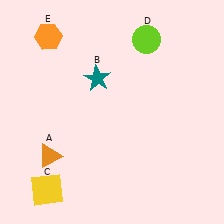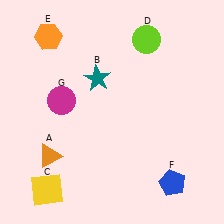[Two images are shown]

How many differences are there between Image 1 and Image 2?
There are 2 differences between the two images.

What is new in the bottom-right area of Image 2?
A blue pentagon (F) was added in the bottom-right area of Image 2.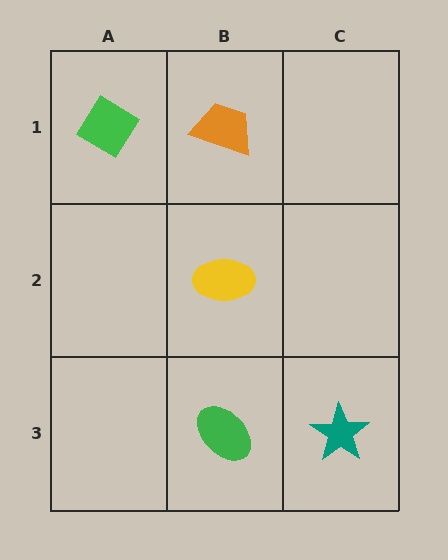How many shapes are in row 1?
2 shapes.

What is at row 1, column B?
An orange trapezoid.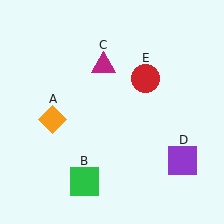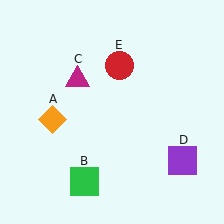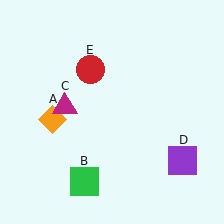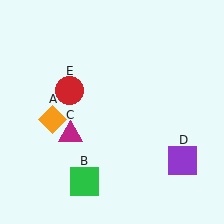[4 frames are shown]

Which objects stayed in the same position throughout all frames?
Orange diamond (object A) and green square (object B) and purple square (object D) remained stationary.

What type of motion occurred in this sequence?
The magenta triangle (object C), red circle (object E) rotated counterclockwise around the center of the scene.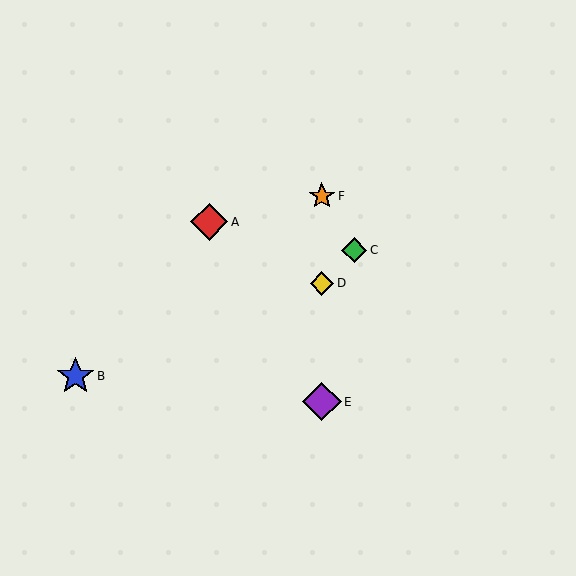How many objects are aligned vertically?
3 objects (D, E, F) are aligned vertically.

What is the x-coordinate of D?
Object D is at x≈322.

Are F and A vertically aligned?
No, F is at x≈322 and A is at x≈209.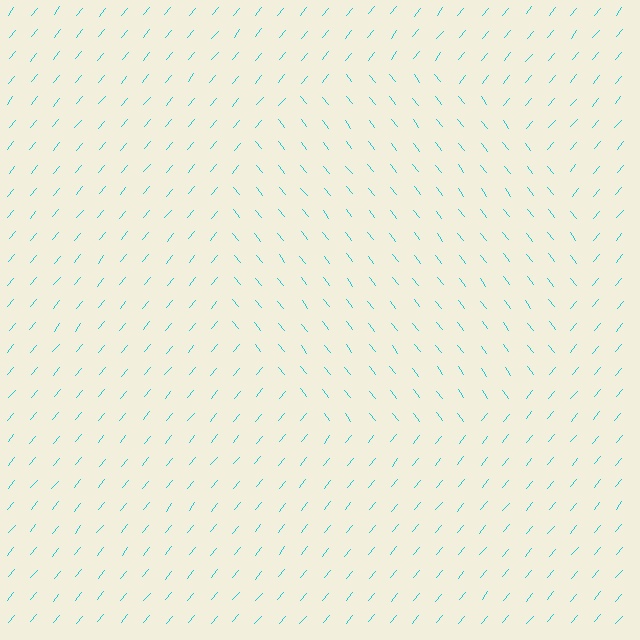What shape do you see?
I see a circle.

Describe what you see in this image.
The image is filled with small cyan line segments. A circle region in the image has lines oriented differently from the surrounding lines, creating a visible texture boundary.